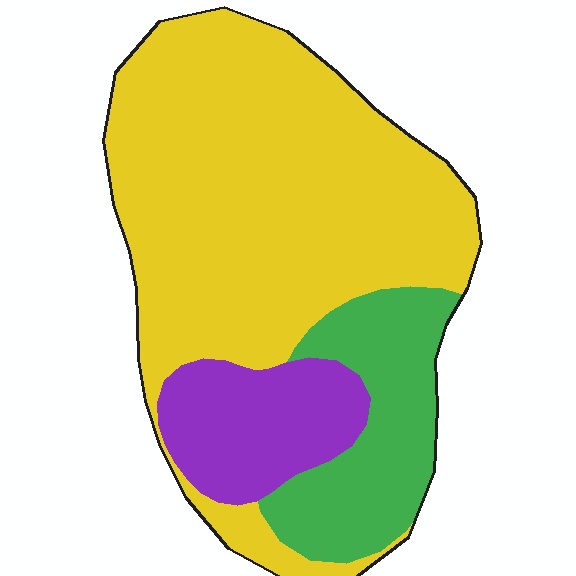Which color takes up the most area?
Yellow, at roughly 65%.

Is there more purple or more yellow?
Yellow.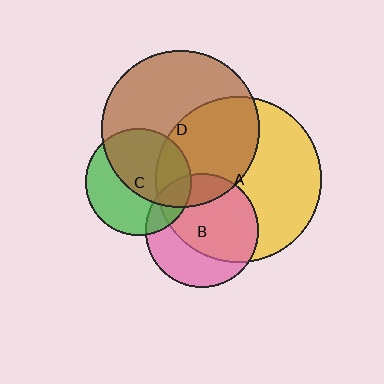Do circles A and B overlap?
Yes.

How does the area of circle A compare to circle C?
Approximately 2.4 times.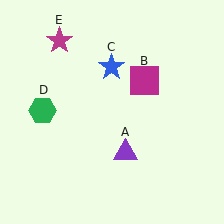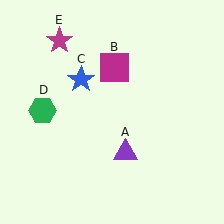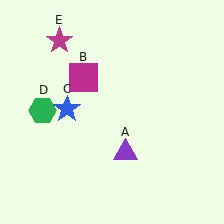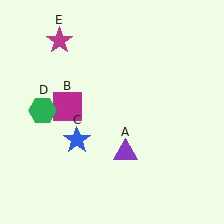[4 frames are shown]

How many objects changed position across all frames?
2 objects changed position: magenta square (object B), blue star (object C).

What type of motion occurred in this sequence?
The magenta square (object B), blue star (object C) rotated counterclockwise around the center of the scene.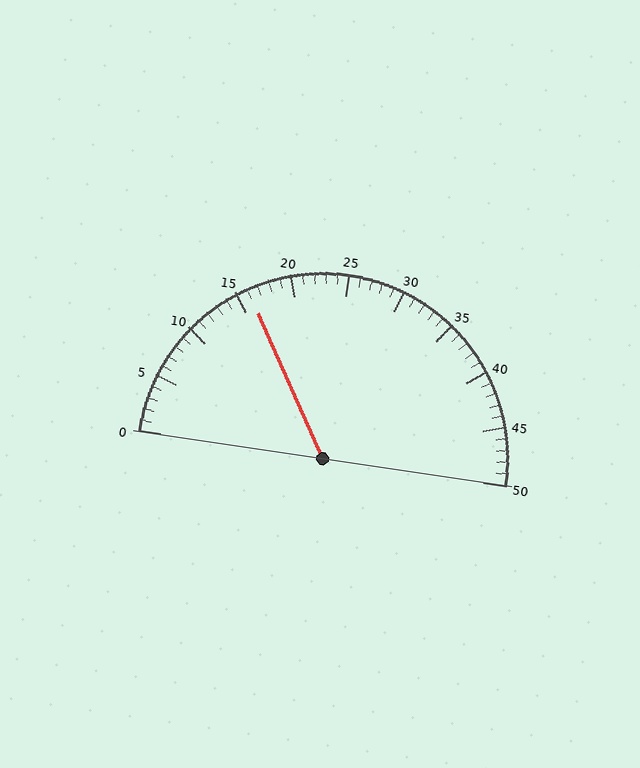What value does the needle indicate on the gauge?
The needle indicates approximately 16.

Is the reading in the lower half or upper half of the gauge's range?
The reading is in the lower half of the range (0 to 50).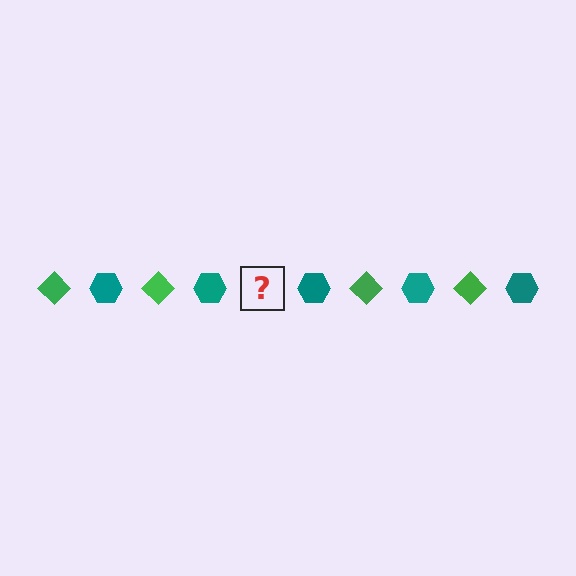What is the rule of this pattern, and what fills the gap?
The rule is that the pattern alternates between green diamond and teal hexagon. The gap should be filled with a green diamond.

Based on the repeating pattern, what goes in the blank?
The blank should be a green diamond.